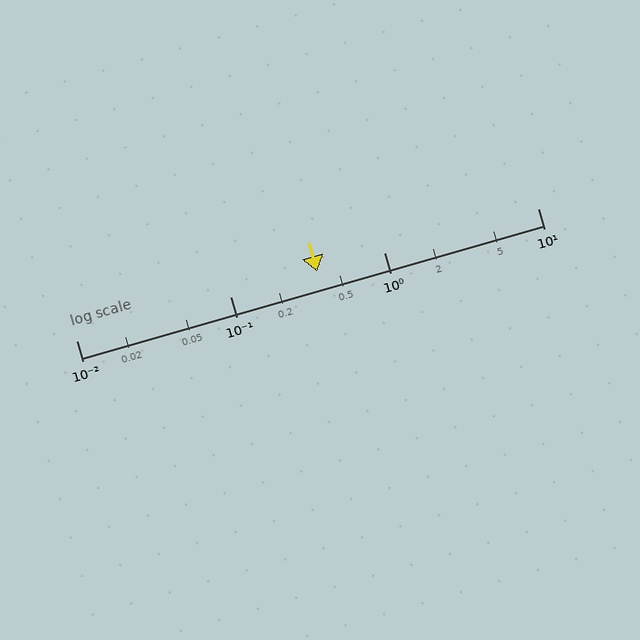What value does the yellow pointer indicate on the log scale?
The pointer indicates approximately 0.37.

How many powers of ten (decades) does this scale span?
The scale spans 3 decades, from 0.01 to 10.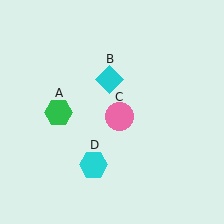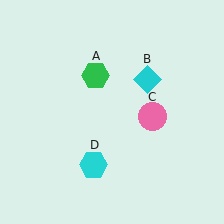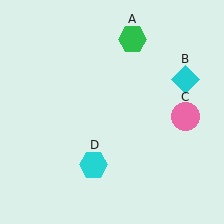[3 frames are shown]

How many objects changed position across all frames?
3 objects changed position: green hexagon (object A), cyan diamond (object B), pink circle (object C).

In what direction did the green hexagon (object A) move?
The green hexagon (object A) moved up and to the right.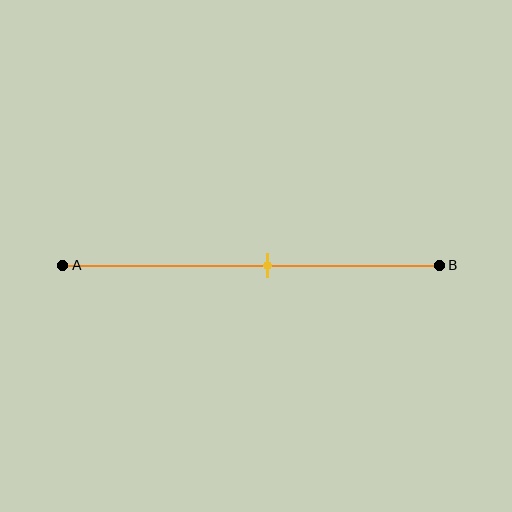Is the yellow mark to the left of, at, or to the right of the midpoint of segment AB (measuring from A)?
The yellow mark is to the right of the midpoint of segment AB.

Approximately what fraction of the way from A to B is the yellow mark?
The yellow mark is approximately 55% of the way from A to B.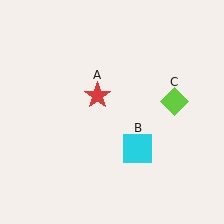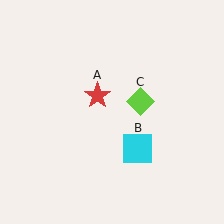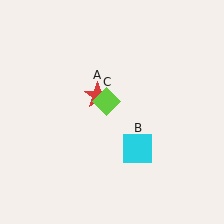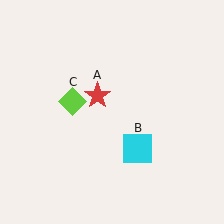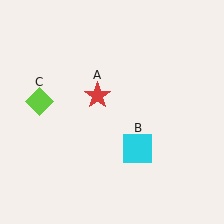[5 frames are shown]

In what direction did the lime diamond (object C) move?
The lime diamond (object C) moved left.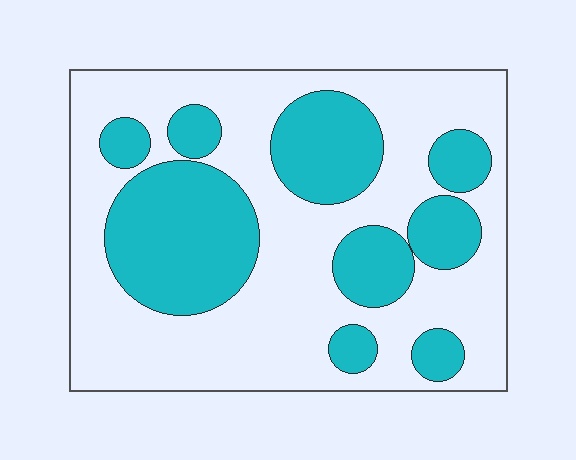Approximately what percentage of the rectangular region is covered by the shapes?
Approximately 35%.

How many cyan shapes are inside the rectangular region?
9.